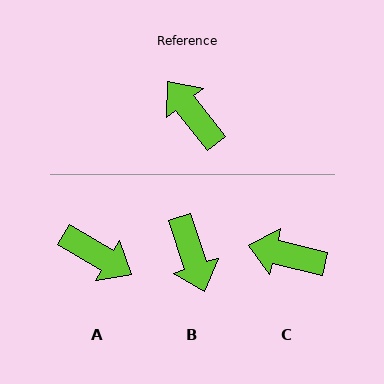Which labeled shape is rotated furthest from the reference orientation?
B, about 160 degrees away.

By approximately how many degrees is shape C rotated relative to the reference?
Approximately 38 degrees counter-clockwise.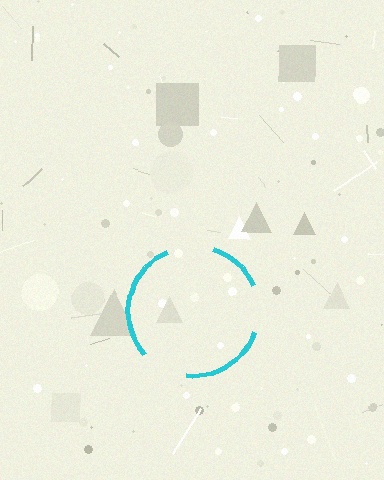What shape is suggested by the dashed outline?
The dashed outline suggests a circle.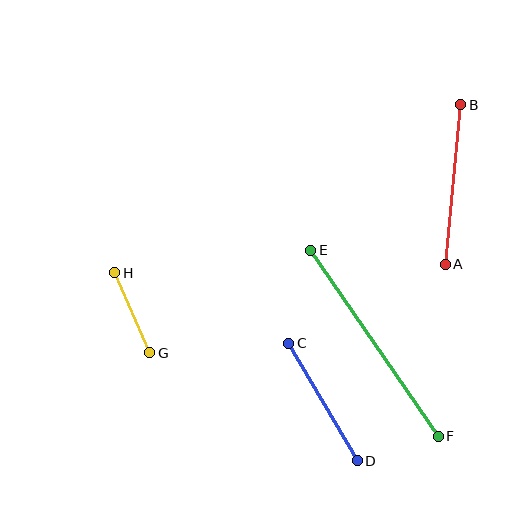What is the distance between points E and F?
The distance is approximately 225 pixels.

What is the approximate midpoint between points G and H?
The midpoint is at approximately (132, 313) pixels.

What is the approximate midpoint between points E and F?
The midpoint is at approximately (374, 343) pixels.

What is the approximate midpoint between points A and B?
The midpoint is at approximately (453, 185) pixels.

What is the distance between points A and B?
The distance is approximately 160 pixels.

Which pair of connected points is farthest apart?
Points E and F are farthest apart.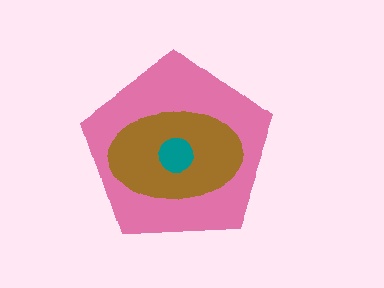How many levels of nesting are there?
3.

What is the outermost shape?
The pink pentagon.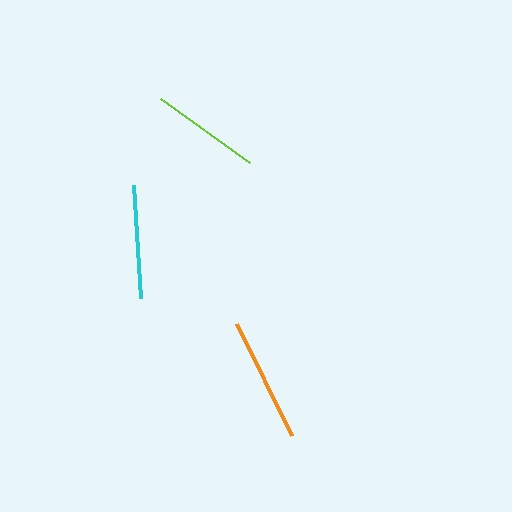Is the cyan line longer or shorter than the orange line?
The orange line is longer than the cyan line.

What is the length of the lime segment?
The lime segment is approximately 110 pixels long.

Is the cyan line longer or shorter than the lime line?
The cyan line is longer than the lime line.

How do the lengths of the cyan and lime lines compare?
The cyan and lime lines are approximately the same length.